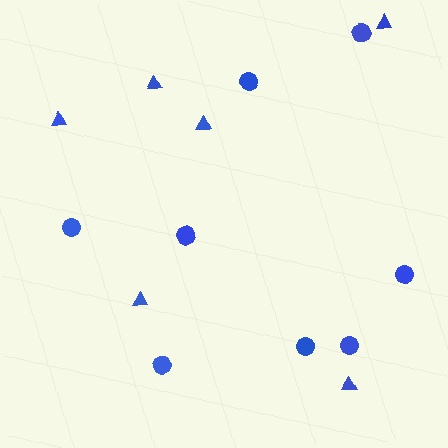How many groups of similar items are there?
There are 2 groups: one group of circles (8) and one group of triangles (6).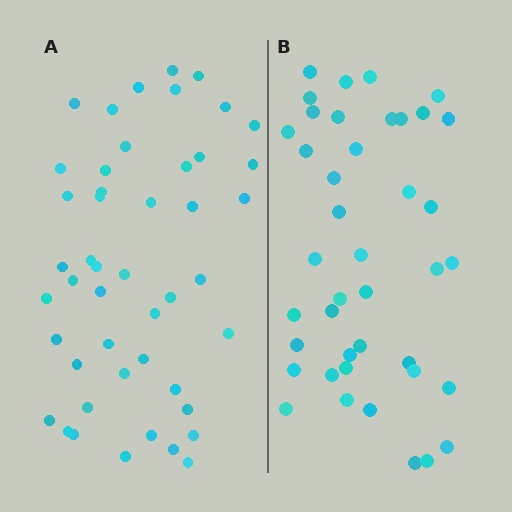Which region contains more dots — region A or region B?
Region A (the left region) has more dots.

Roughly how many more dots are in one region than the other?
Region A has about 6 more dots than region B.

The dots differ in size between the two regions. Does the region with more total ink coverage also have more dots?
No. Region B has more total ink coverage because its dots are larger, but region A actually contains more individual dots. Total area can be misleading — the number of items is what matters here.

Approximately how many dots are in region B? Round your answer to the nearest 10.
About 40 dots. (The exact count is 41, which rounds to 40.)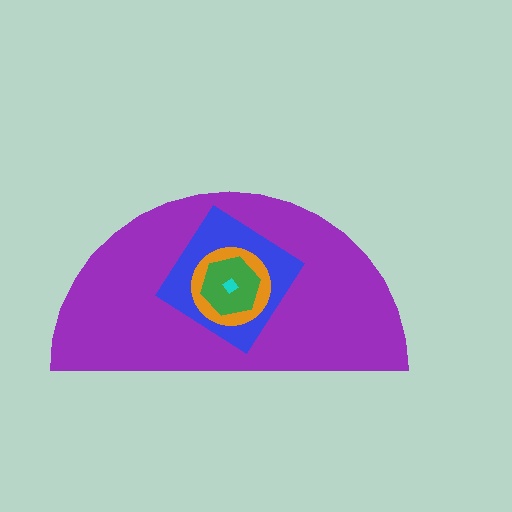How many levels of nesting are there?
5.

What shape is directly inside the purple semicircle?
The blue diamond.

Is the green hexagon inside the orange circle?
Yes.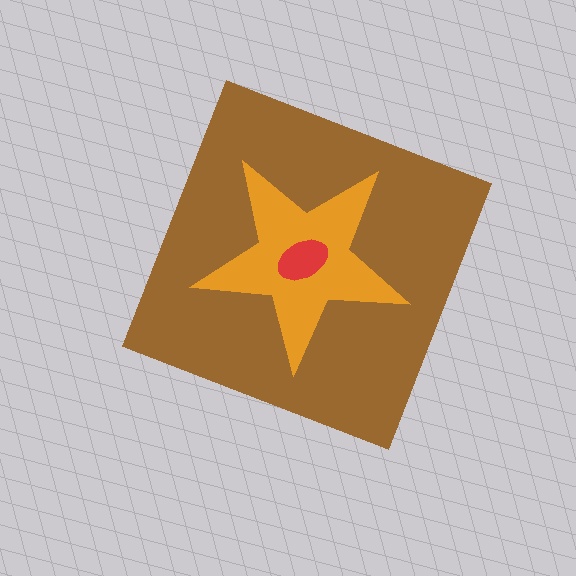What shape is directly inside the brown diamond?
The orange star.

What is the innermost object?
The red ellipse.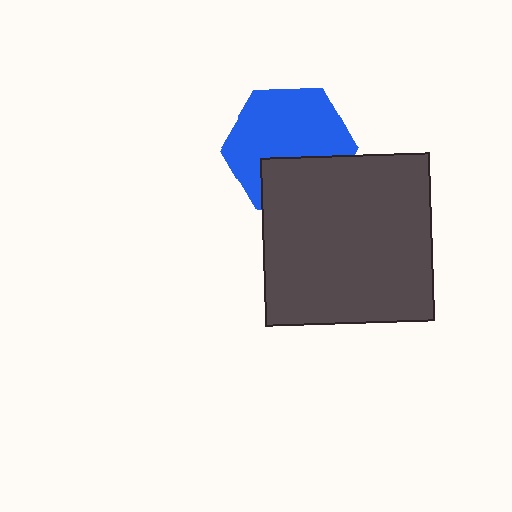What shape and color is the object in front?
The object in front is a dark gray square.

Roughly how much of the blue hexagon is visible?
Most of it is visible (roughly 67%).